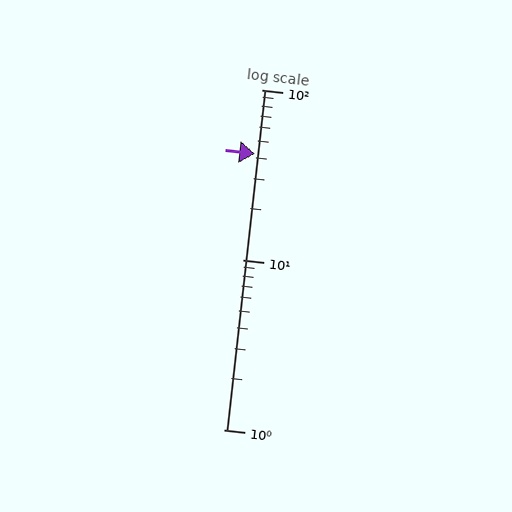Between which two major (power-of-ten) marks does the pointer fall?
The pointer is between 10 and 100.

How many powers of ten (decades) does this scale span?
The scale spans 2 decades, from 1 to 100.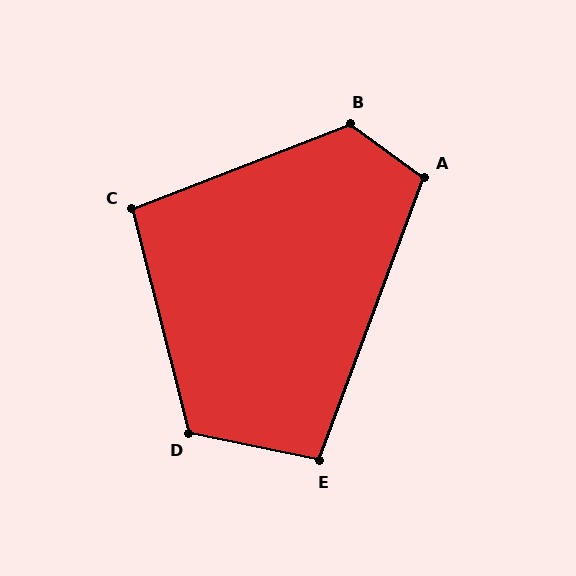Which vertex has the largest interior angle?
B, at approximately 123 degrees.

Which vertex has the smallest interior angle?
C, at approximately 97 degrees.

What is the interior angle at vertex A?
Approximately 106 degrees (obtuse).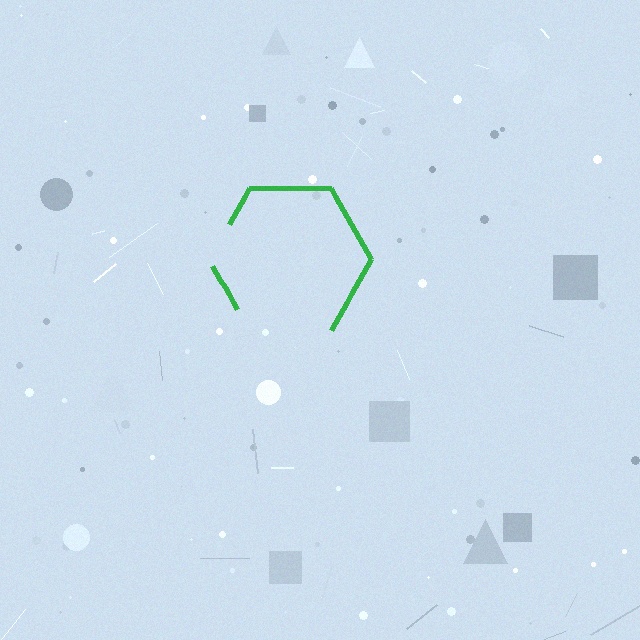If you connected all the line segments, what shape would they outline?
They would outline a hexagon.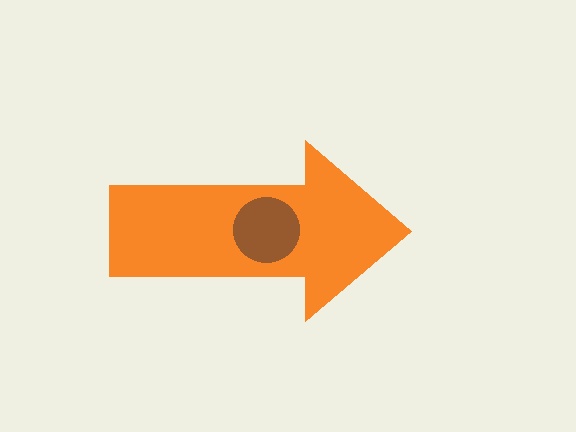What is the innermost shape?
The brown circle.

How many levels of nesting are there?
2.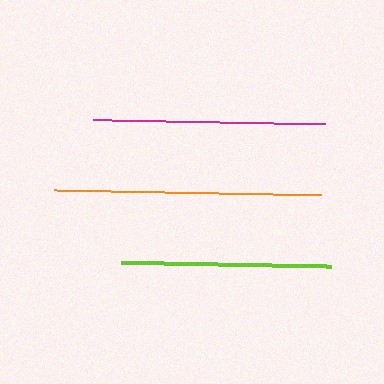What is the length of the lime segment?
The lime segment is approximately 210 pixels long.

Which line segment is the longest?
The orange line is the longest at approximately 267 pixels.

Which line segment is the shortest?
The lime line is the shortest at approximately 210 pixels.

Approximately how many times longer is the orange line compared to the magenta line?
The orange line is approximately 1.2 times the length of the magenta line.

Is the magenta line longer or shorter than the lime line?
The magenta line is longer than the lime line.